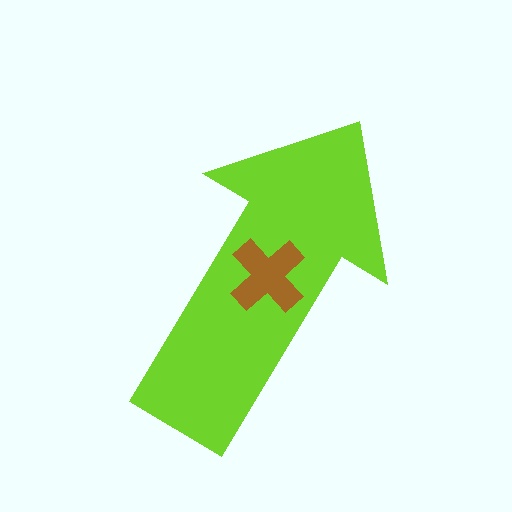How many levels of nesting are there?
2.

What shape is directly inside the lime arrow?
The brown cross.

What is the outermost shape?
The lime arrow.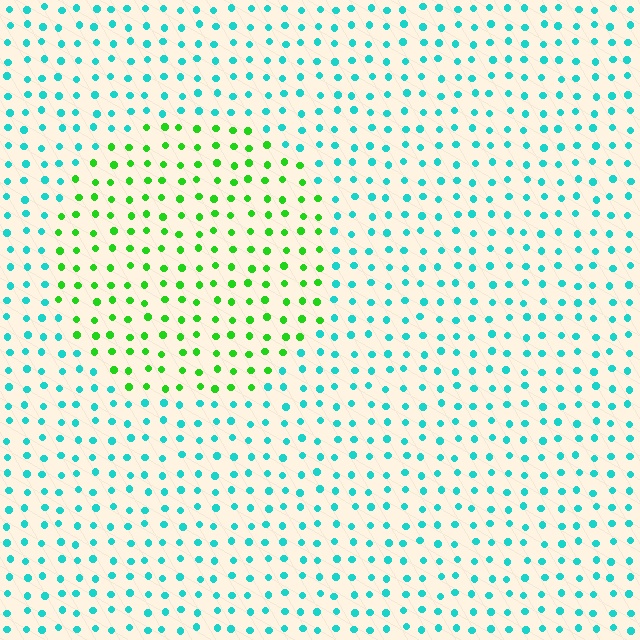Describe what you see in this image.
The image is filled with small cyan elements in a uniform arrangement. A circle-shaped region is visible where the elements are tinted to a slightly different hue, forming a subtle color boundary.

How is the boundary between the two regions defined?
The boundary is defined purely by a slight shift in hue (about 59 degrees). Spacing, size, and orientation are identical on both sides.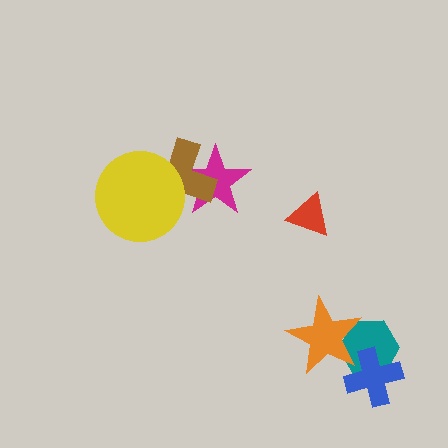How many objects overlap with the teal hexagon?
2 objects overlap with the teal hexagon.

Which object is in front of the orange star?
The blue cross is in front of the orange star.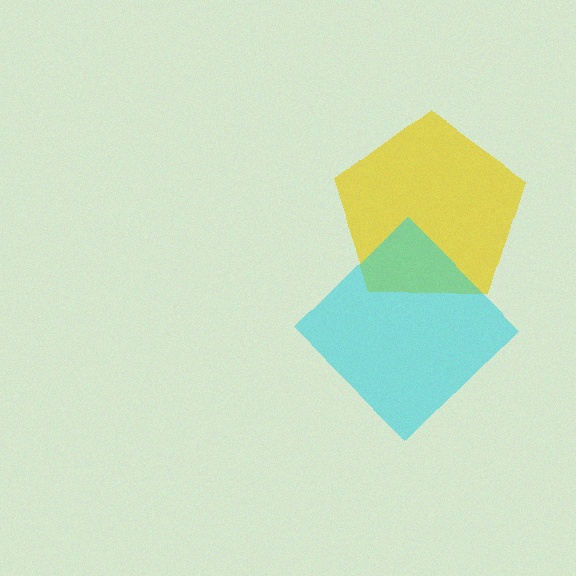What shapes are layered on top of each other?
The layered shapes are: a yellow pentagon, a cyan diamond.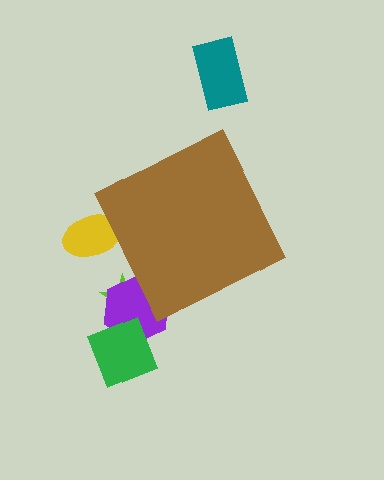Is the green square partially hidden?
No, the green square is fully visible.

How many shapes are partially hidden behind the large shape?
3 shapes are partially hidden.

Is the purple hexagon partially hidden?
Yes, the purple hexagon is partially hidden behind the brown diamond.